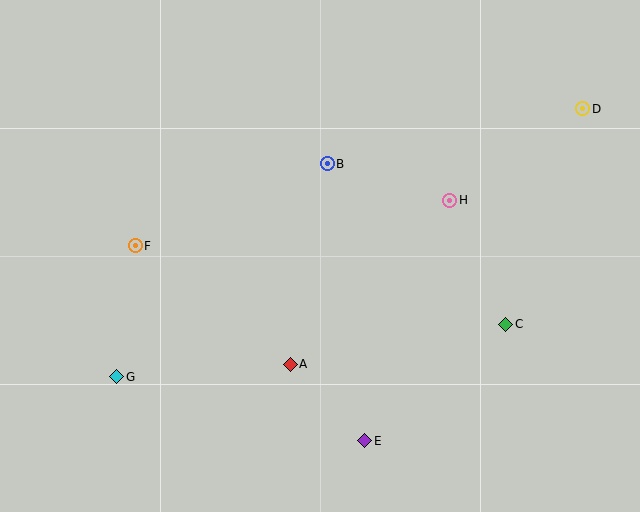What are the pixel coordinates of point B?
Point B is at (327, 164).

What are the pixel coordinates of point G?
Point G is at (117, 377).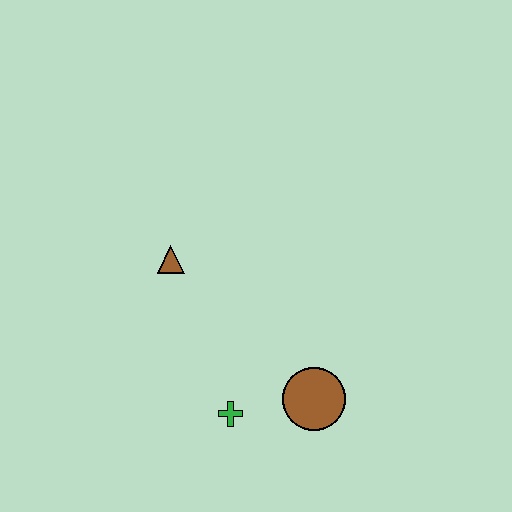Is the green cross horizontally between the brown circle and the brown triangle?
Yes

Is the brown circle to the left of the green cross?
No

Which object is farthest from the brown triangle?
The brown circle is farthest from the brown triangle.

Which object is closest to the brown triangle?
The green cross is closest to the brown triangle.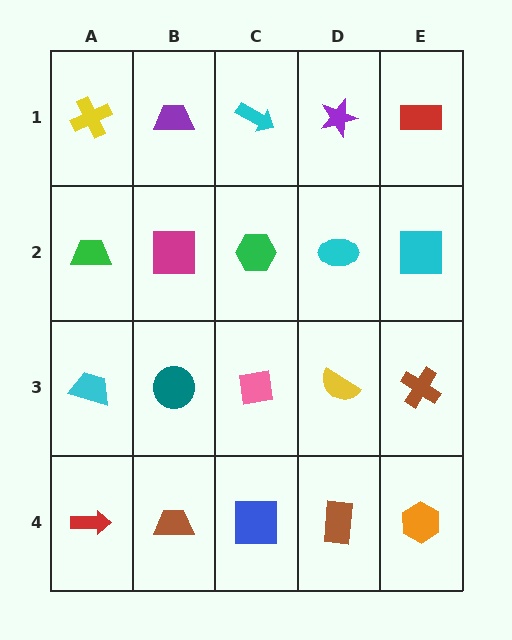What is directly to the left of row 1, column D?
A cyan arrow.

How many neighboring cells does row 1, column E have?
2.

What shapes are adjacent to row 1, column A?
A green trapezoid (row 2, column A), a purple trapezoid (row 1, column B).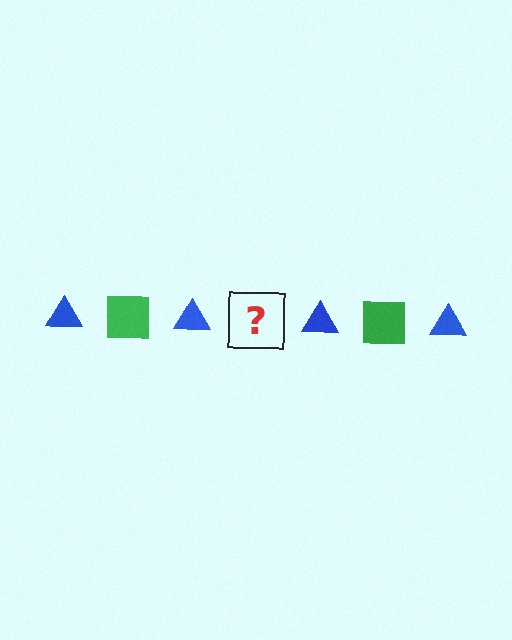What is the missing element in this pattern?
The missing element is a green square.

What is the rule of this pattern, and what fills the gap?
The rule is that the pattern alternates between blue triangle and green square. The gap should be filled with a green square.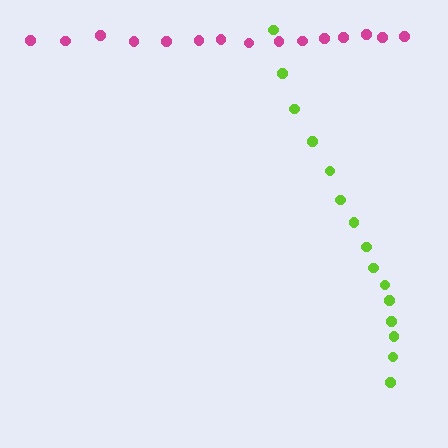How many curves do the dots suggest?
There are 2 distinct paths.